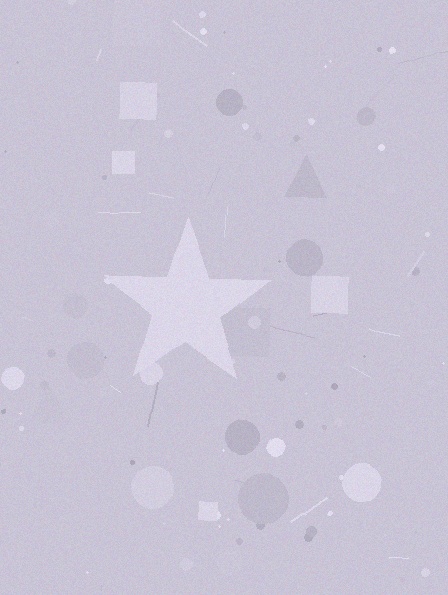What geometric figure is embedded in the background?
A star is embedded in the background.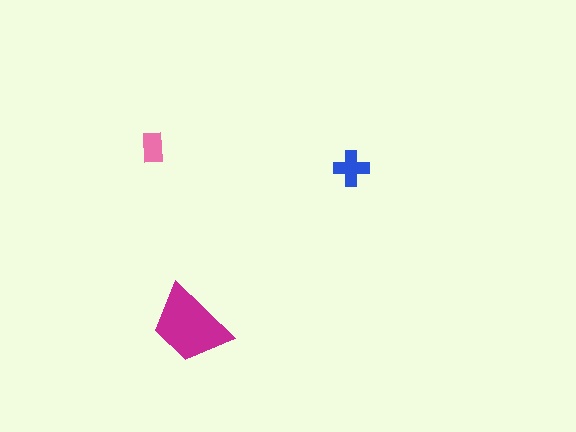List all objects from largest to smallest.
The magenta trapezoid, the blue cross, the pink rectangle.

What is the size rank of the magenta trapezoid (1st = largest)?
1st.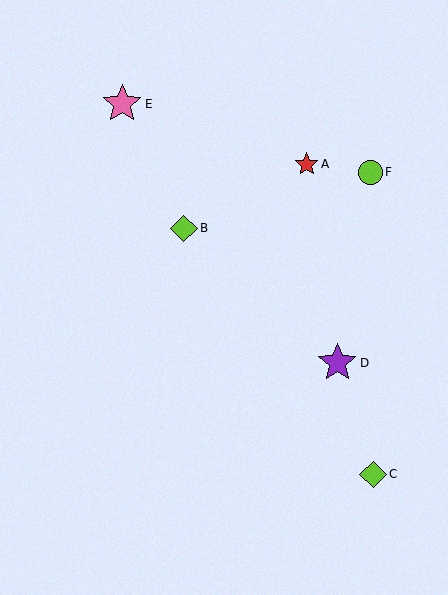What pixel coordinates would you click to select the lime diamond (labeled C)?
Click at (373, 475) to select the lime diamond C.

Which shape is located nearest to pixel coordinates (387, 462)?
The lime diamond (labeled C) at (373, 475) is nearest to that location.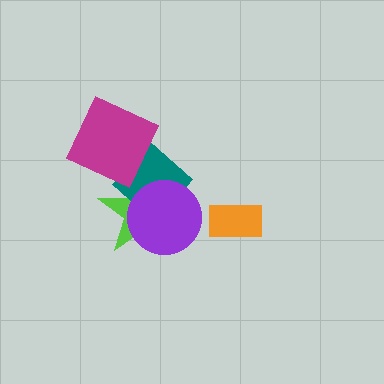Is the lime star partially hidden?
Yes, it is partially covered by another shape.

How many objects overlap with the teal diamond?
3 objects overlap with the teal diamond.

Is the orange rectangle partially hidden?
No, no other shape covers it.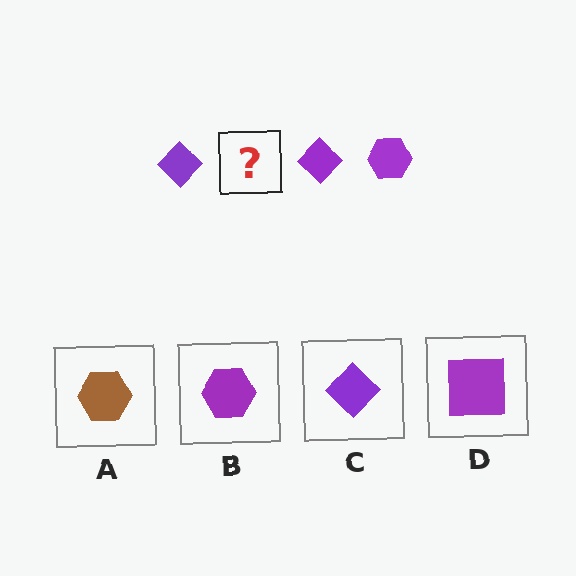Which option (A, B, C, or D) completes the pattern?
B.